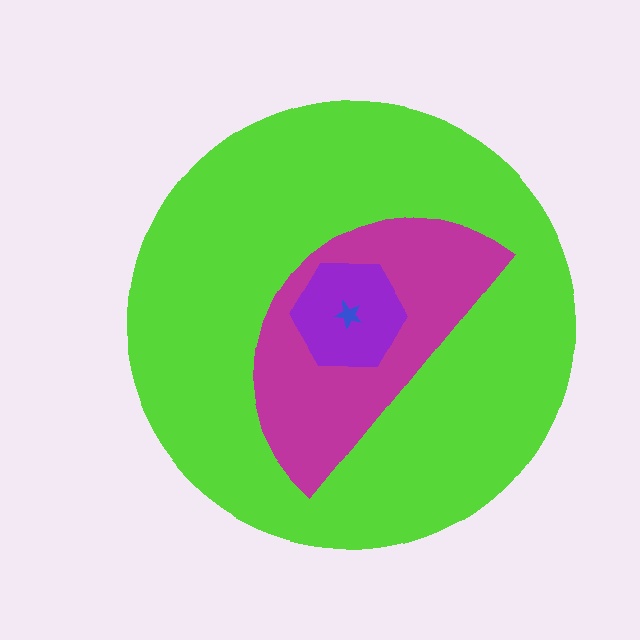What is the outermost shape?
The lime circle.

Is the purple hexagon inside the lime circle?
Yes.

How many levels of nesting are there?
4.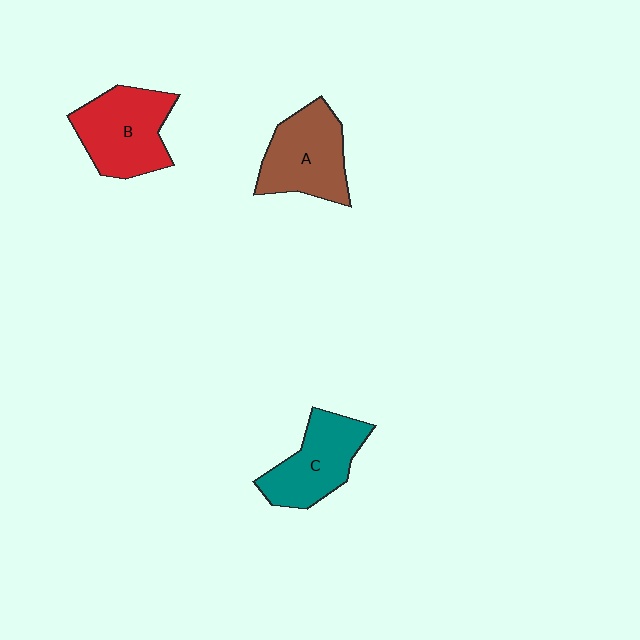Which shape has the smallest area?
Shape C (teal).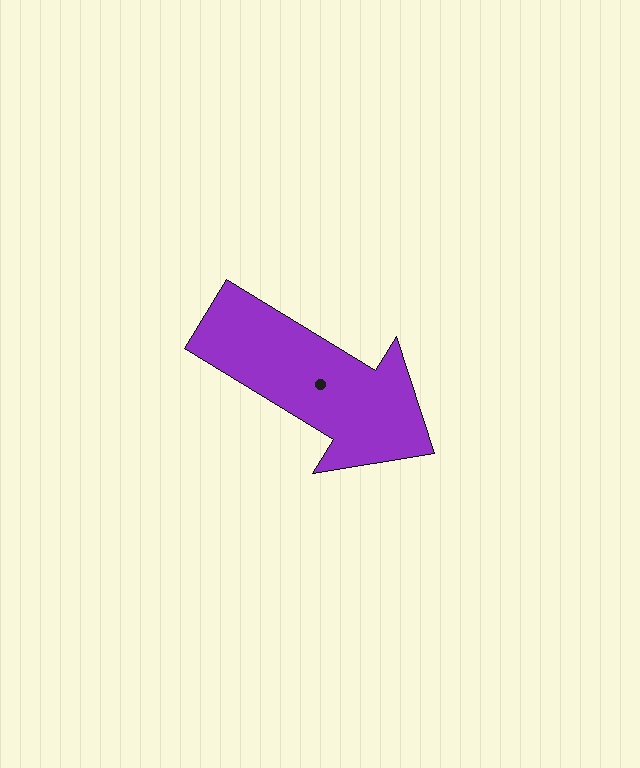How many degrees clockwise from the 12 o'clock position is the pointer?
Approximately 121 degrees.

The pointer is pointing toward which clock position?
Roughly 4 o'clock.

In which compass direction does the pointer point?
Southeast.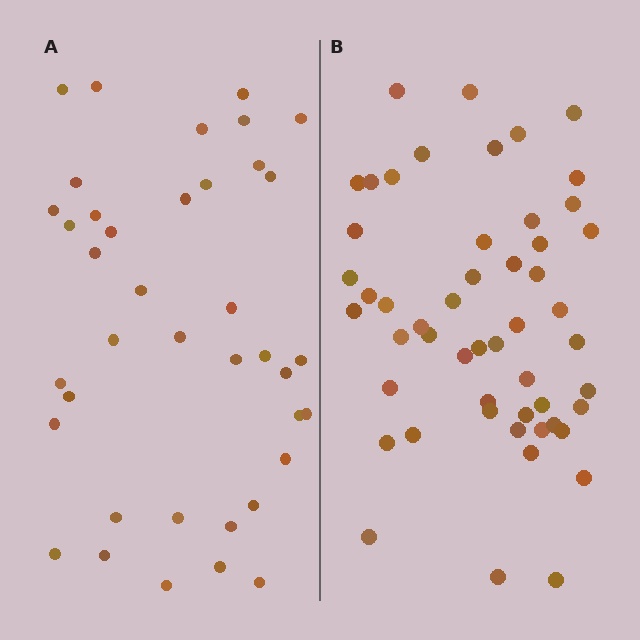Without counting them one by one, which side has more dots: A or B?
Region B (the right region) has more dots.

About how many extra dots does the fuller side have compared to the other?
Region B has approximately 15 more dots than region A.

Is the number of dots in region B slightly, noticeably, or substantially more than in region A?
Region B has noticeably more, but not dramatically so. The ratio is roughly 1.3 to 1.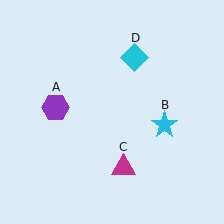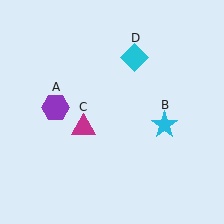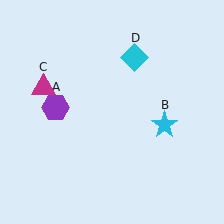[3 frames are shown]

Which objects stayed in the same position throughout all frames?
Purple hexagon (object A) and cyan star (object B) and cyan diamond (object D) remained stationary.